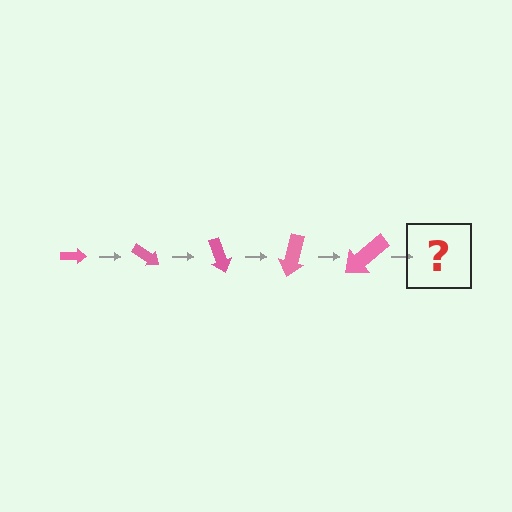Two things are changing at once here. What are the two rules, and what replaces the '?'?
The two rules are that the arrow grows larger each step and it rotates 35 degrees each step. The '?' should be an arrow, larger than the previous one and rotated 175 degrees from the start.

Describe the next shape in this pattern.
It should be an arrow, larger than the previous one and rotated 175 degrees from the start.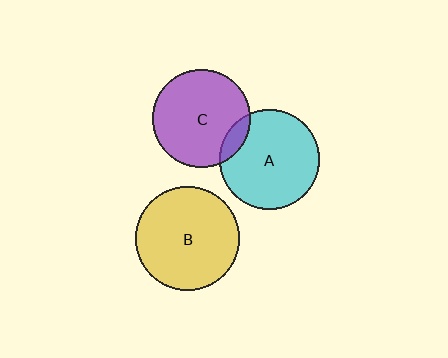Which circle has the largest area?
Circle B (yellow).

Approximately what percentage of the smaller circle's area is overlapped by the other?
Approximately 10%.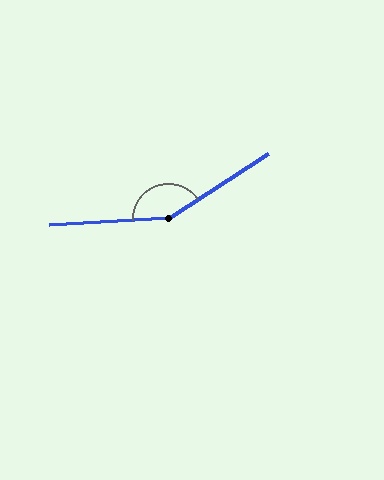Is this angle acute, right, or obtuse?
It is obtuse.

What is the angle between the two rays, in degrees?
Approximately 150 degrees.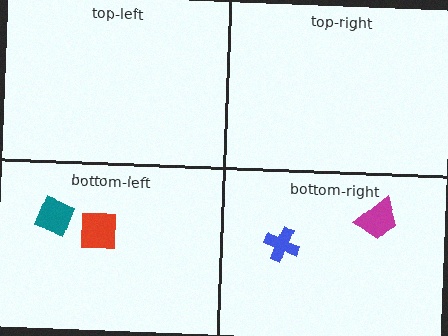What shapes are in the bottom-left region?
The red square, the teal diamond.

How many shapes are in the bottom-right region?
2.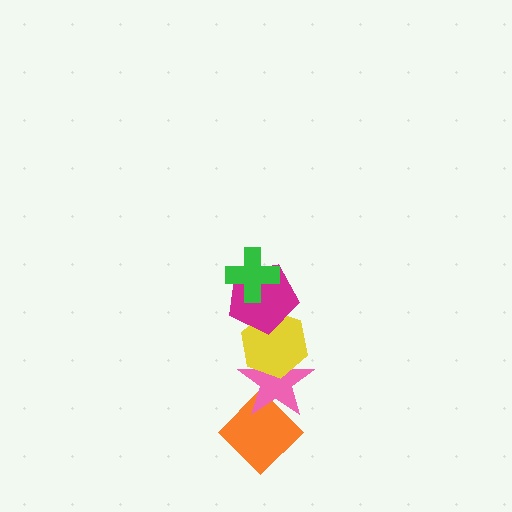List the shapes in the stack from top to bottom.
From top to bottom: the green cross, the magenta pentagon, the yellow hexagon, the pink star, the orange diamond.